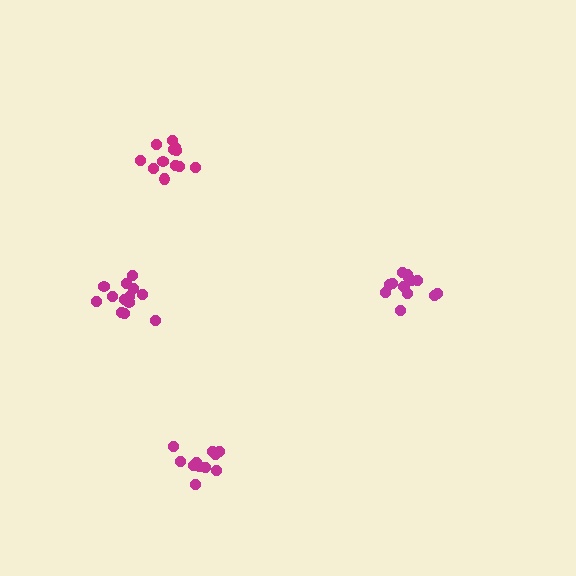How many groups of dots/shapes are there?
There are 4 groups.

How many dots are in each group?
Group 1: 13 dots, Group 2: 14 dots, Group 3: 12 dots, Group 4: 11 dots (50 total).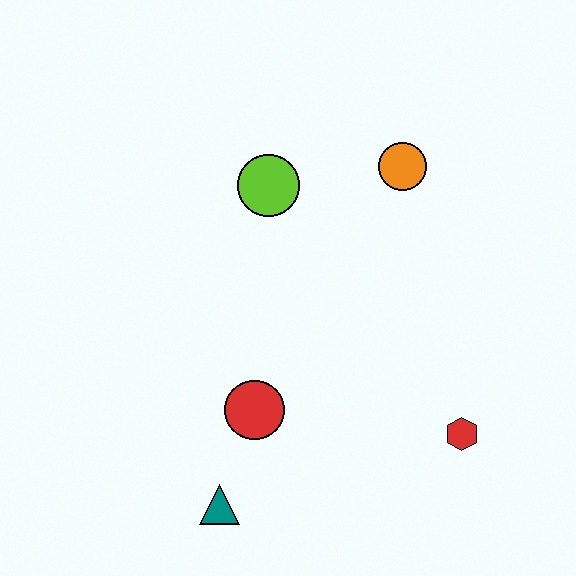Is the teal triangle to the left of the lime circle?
Yes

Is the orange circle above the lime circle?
Yes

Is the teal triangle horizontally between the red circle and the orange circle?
No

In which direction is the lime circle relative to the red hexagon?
The lime circle is above the red hexagon.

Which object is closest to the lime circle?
The orange circle is closest to the lime circle.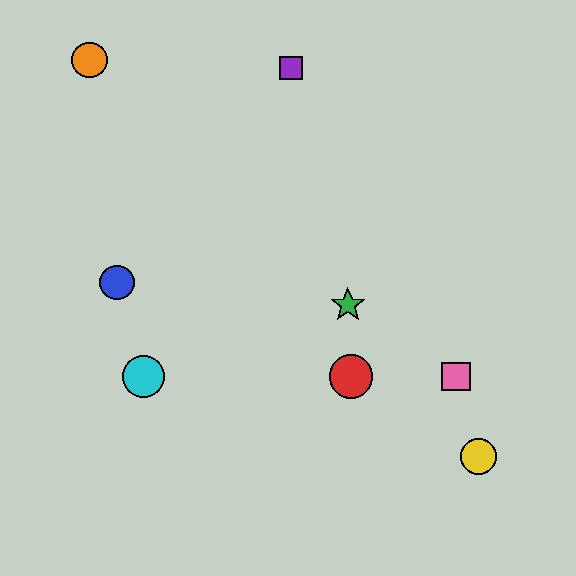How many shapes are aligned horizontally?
3 shapes (the red circle, the cyan circle, the pink square) are aligned horizontally.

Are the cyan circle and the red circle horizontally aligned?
Yes, both are at y≈377.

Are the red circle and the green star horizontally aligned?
No, the red circle is at y≈377 and the green star is at y≈305.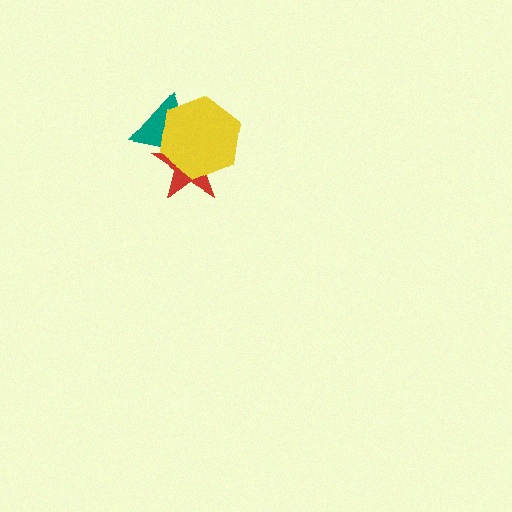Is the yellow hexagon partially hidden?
No, no other shape covers it.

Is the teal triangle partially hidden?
Yes, it is partially covered by another shape.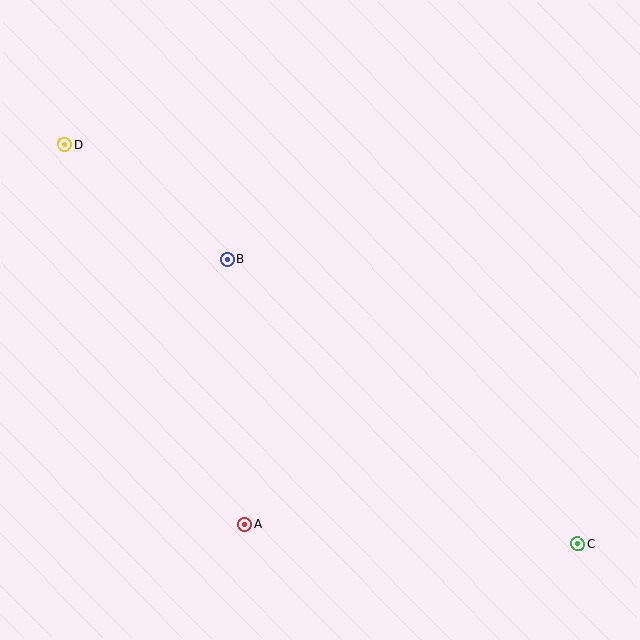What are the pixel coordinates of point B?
Point B is at (227, 260).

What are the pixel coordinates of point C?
Point C is at (578, 544).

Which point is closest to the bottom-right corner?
Point C is closest to the bottom-right corner.